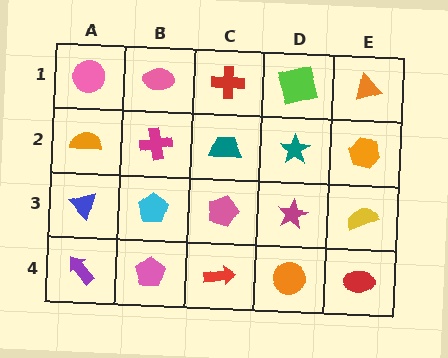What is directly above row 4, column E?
A yellow semicircle.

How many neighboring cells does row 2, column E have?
3.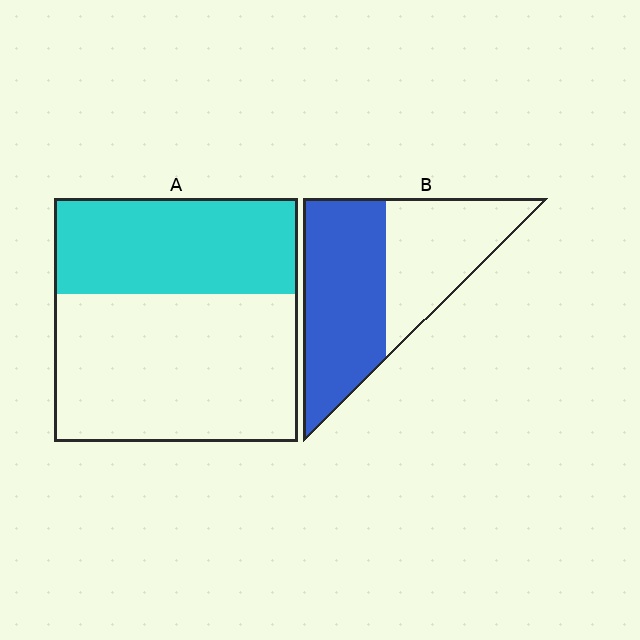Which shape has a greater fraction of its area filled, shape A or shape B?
Shape B.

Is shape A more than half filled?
No.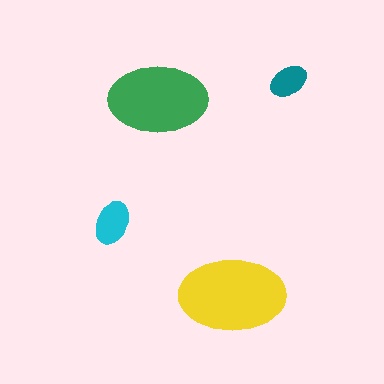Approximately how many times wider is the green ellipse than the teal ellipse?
About 2.5 times wider.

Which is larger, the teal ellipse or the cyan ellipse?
The cyan one.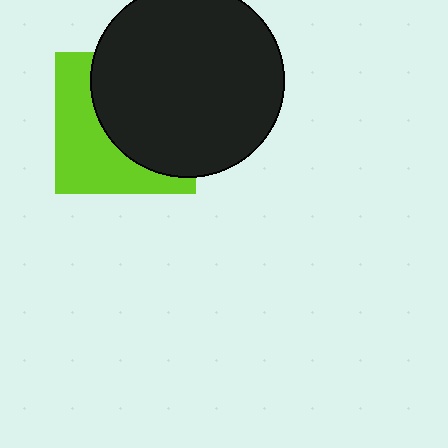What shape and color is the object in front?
The object in front is a black circle.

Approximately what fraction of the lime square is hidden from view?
Roughly 57% of the lime square is hidden behind the black circle.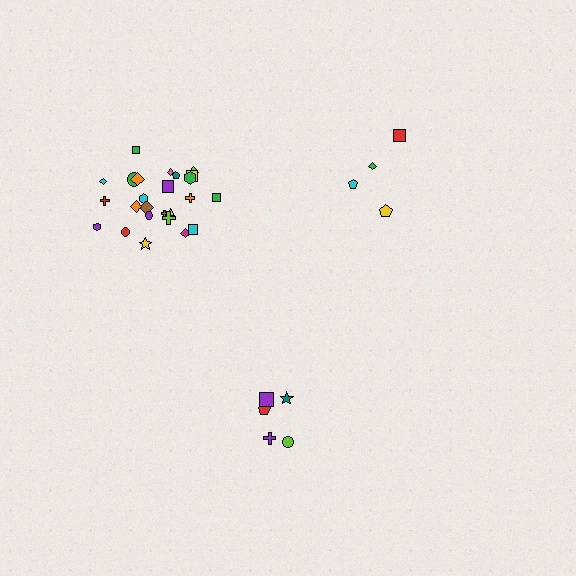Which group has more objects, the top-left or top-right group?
The top-left group.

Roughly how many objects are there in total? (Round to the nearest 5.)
Roughly 35 objects in total.